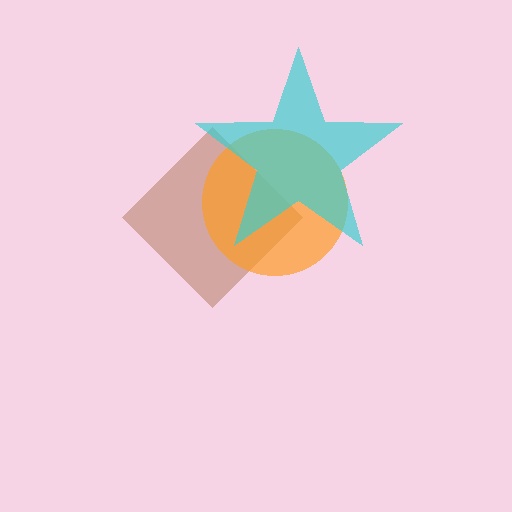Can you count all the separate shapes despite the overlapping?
Yes, there are 3 separate shapes.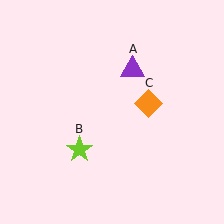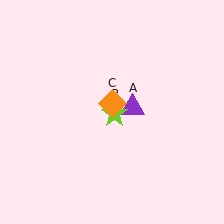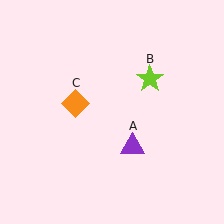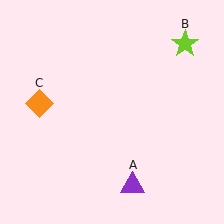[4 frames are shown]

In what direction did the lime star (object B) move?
The lime star (object B) moved up and to the right.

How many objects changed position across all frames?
3 objects changed position: purple triangle (object A), lime star (object B), orange diamond (object C).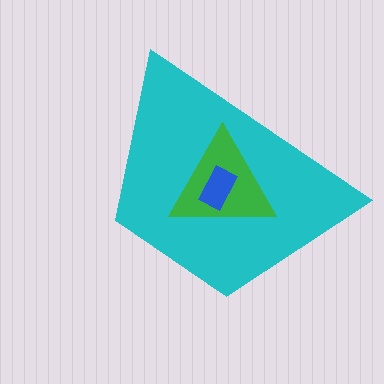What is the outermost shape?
The cyan trapezoid.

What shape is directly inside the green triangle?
The blue rectangle.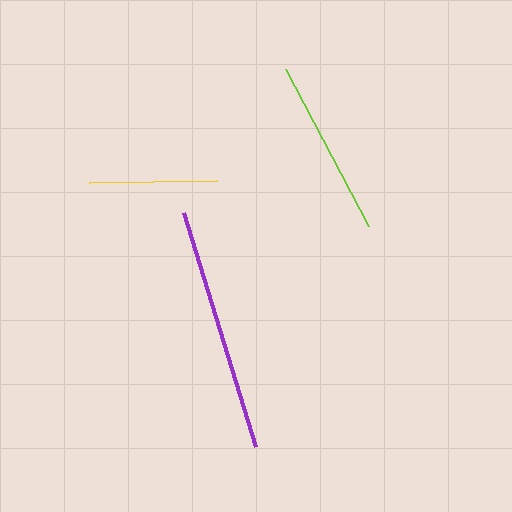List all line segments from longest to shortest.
From longest to shortest: purple, lime, yellow.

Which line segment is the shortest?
The yellow line is the shortest at approximately 129 pixels.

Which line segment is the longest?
The purple line is the longest at approximately 245 pixels.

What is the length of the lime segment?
The lime segment is approximately 178 pixels long.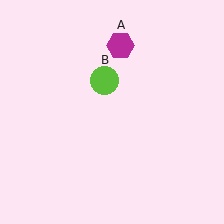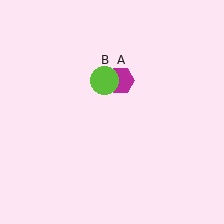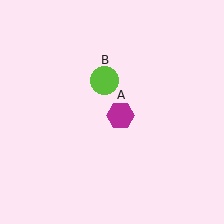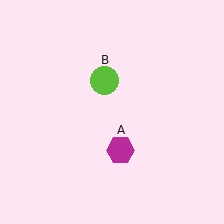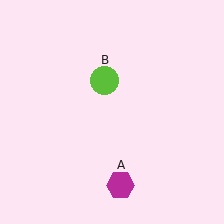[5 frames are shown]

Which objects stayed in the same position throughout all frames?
Lime circle (object B) remained stationary.